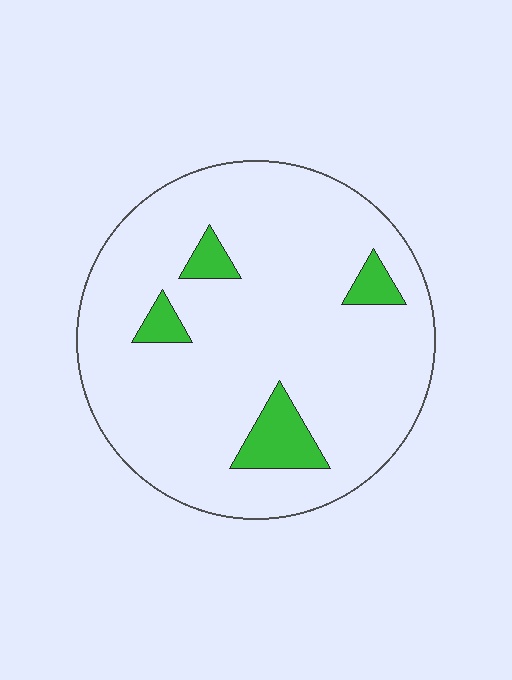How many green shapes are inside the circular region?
4.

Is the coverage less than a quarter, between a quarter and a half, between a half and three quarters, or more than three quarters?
Less than a quarter.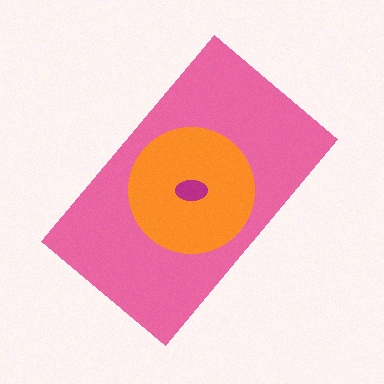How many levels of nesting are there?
3.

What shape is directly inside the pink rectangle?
The orange circle.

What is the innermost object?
The magenta ellipse.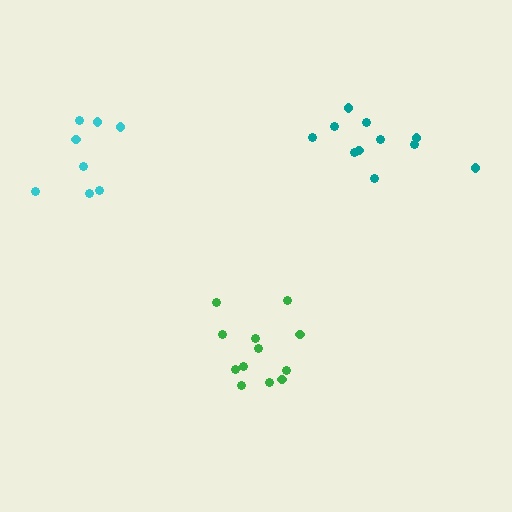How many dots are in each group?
Group 1: 12 dots, Group 2: 11 dots, Group 3: 8 dots (31 total).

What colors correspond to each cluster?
The clusters are colored: green, teal, cyan.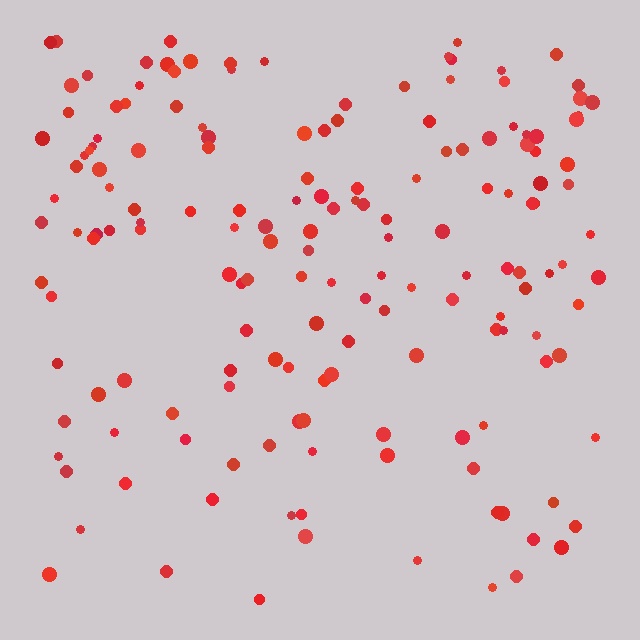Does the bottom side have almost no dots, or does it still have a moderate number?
Still a moderate number, just noticeably fewer than the top.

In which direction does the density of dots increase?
From bottom to top, with the top side densest.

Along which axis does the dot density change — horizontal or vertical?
Vertical.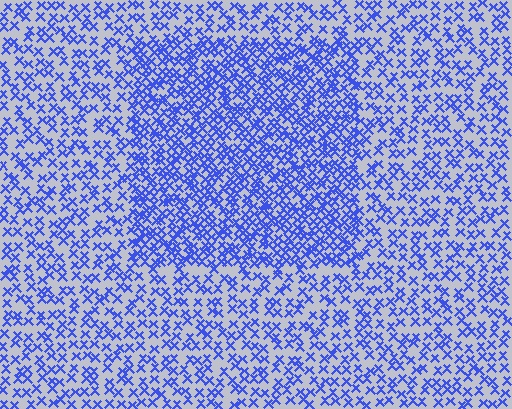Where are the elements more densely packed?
The elements are more densely packed inside the rectangle boundary.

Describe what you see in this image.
The image contains small blue elements arranged at two different densities. A rectangle-shaped region is visible where the elements are more densely packed than the surrounding area.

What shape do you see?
I see a rectangle.